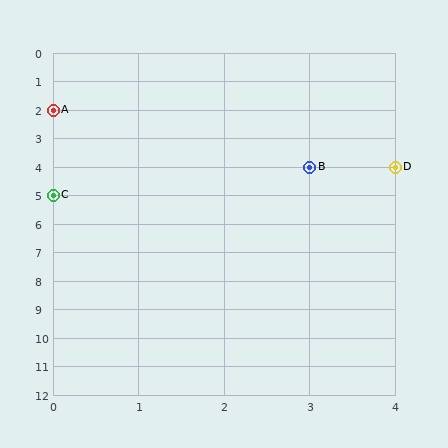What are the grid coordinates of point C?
Point C is at grid coordinates (0, 5).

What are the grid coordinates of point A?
Point A is at grid coordinates (0, 2).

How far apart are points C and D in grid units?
Points C and D are 4 columns and 1 row apart (about 4.1 grid units diagonally).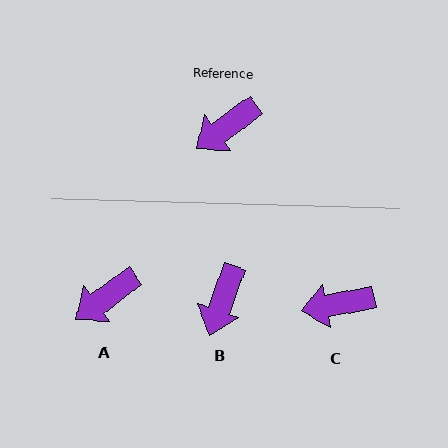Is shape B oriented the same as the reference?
No, it is off by about 34 degrees.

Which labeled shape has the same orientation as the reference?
A.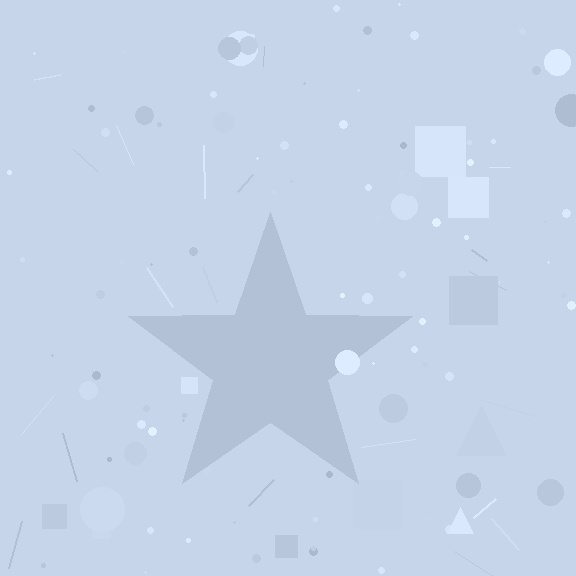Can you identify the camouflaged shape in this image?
The camouflaged shape is a star.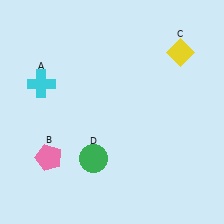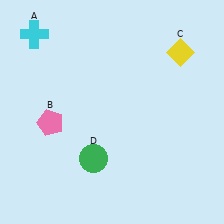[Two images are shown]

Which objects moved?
The objects that moved are: the cyan cross (A), the pink pentagon (B).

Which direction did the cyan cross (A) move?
The cyan cross (A) moved up.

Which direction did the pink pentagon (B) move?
The pink pentagon (B) moved up.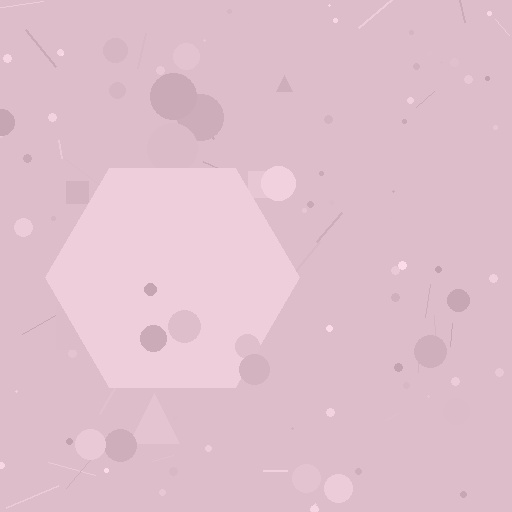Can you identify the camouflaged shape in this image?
The camouflaged shape is a hexagon.